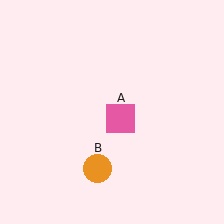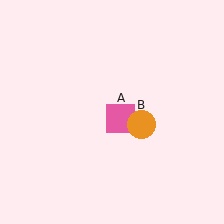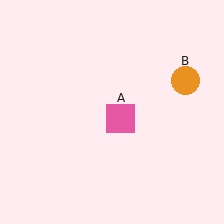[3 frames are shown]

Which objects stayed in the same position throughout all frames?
Pink square (object A) remained stationary.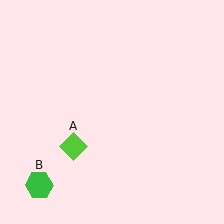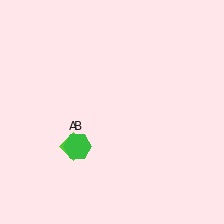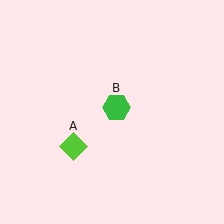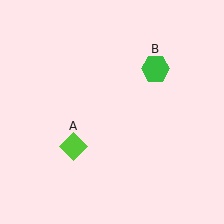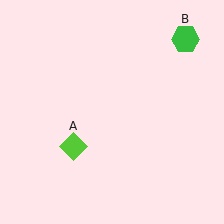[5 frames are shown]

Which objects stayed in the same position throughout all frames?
Lime diamond (object A) remained stationary.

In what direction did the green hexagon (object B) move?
The green hexagon (object B) moved up and to the right.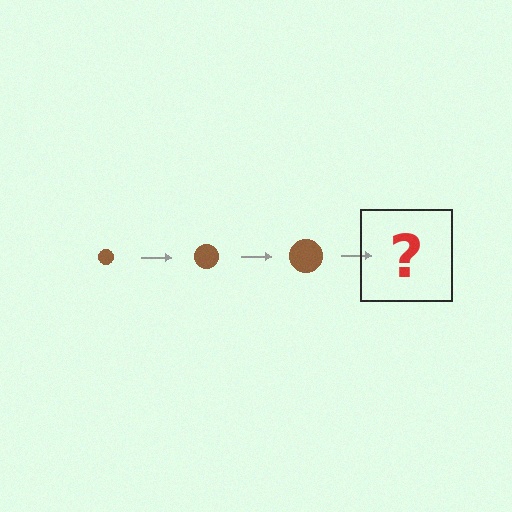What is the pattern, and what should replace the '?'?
The pattern is that the circle gets progressively larger each step. The '?' should be a brown circle, larger than the previous one.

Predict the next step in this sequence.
The next step is a brown circle, larger than the previous one.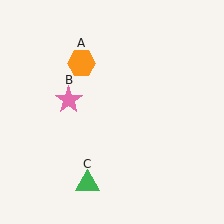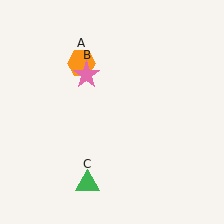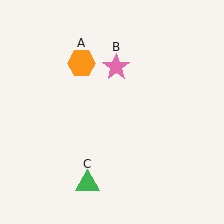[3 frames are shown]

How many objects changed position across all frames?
1 object changed position: pink star (object B).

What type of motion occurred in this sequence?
The pink star (object B) rotated clockwise around the center of the scene.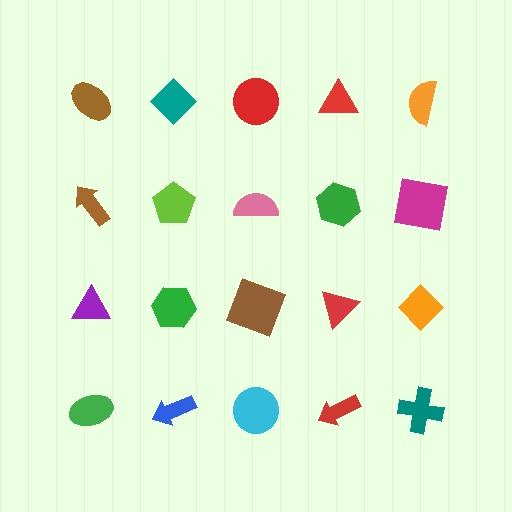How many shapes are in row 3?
5 shapes.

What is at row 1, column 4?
A red triangle.